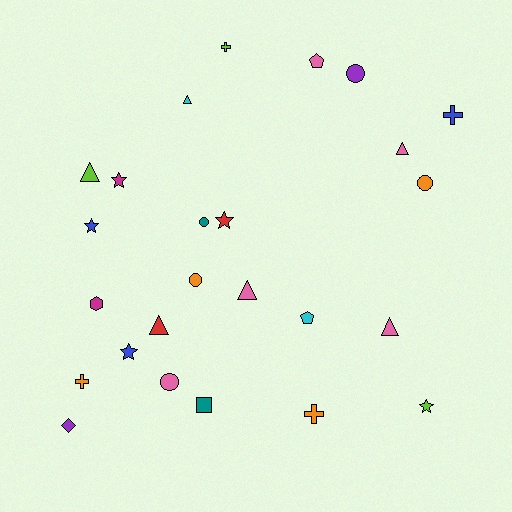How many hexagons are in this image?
There is 1 hexagon.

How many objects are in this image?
There are 25 objects.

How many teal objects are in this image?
There are 2 teal objects.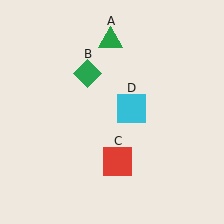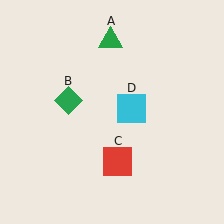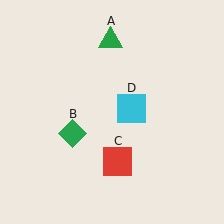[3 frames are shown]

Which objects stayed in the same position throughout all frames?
Green triangle (object A) and red square (object C) and cyan square (object D) remained stationary.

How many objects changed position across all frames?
1 object changed position: green diamond (object B).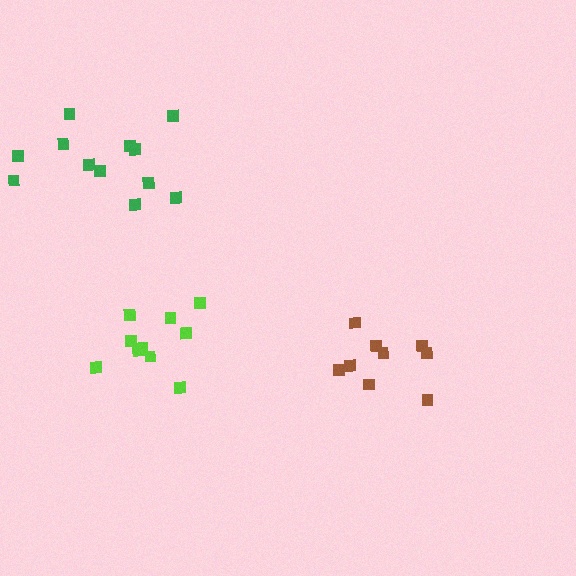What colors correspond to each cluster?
The clusters are colored: brown, green, lime.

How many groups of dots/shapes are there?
There are 3 groups.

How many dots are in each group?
Group 1: 9 dots, Group 2: 12 dots, Group 3: 10 dots (31 total).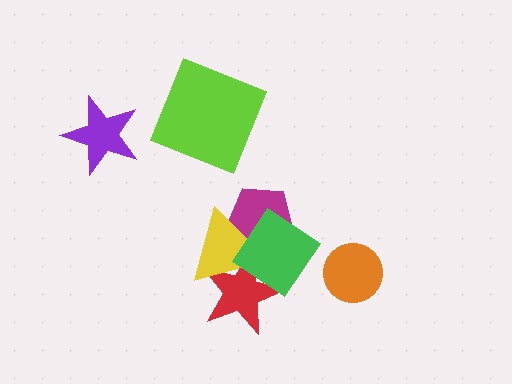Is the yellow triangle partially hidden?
Yes, it is partially covered by another shape.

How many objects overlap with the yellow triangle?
3 objects overlap with the yellow triangle.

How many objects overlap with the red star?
2 objects overlap with the red star.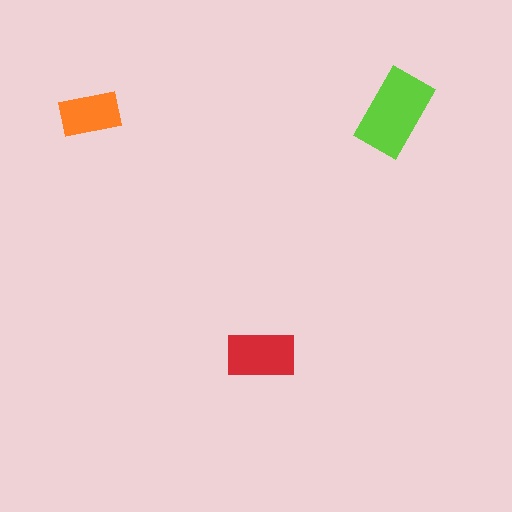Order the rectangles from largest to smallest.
the lime one, the red one, the orange one.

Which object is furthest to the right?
The lime rectangle is rightmost.